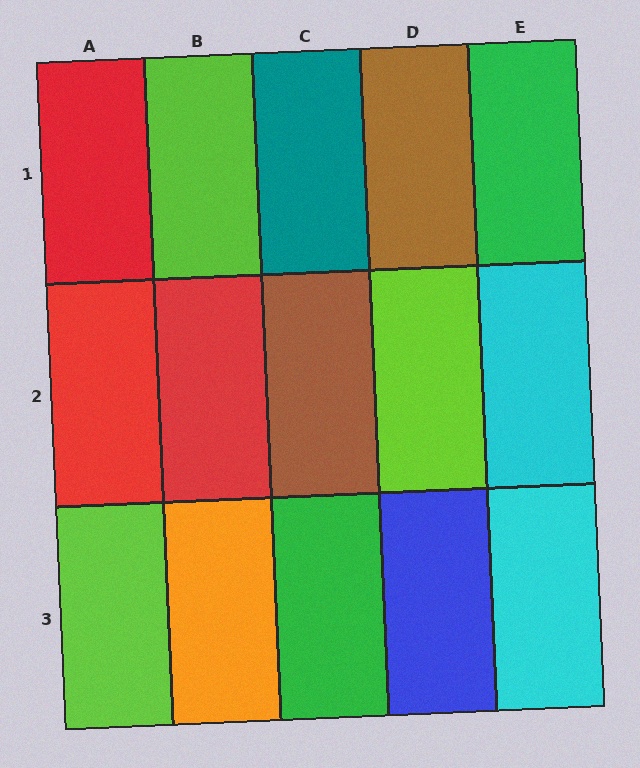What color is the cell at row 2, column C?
Brown.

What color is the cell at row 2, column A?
Red.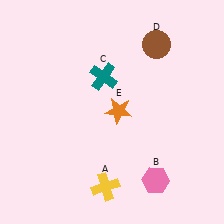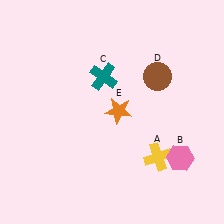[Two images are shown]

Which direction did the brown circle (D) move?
The brown circle (D) moved down.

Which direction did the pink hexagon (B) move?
The pink hexagon (B) moved right.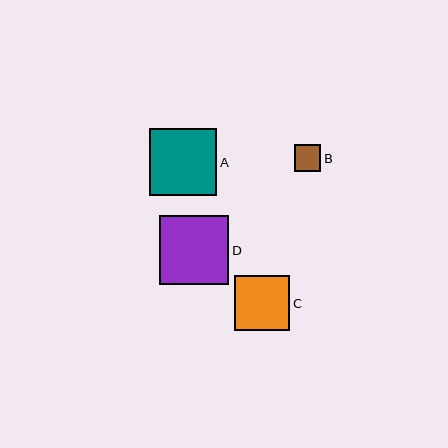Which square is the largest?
Square D is the largest with a size of approximately 69 pixels.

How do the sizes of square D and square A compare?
Square D and square A are approximately the same size.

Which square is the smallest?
Square B is the smallest with a size of approximately 27 pixels.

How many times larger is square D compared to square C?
Square D is approximately 1.3 times the size of square C.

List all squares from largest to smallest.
From largest to smallest: D, A, C, B.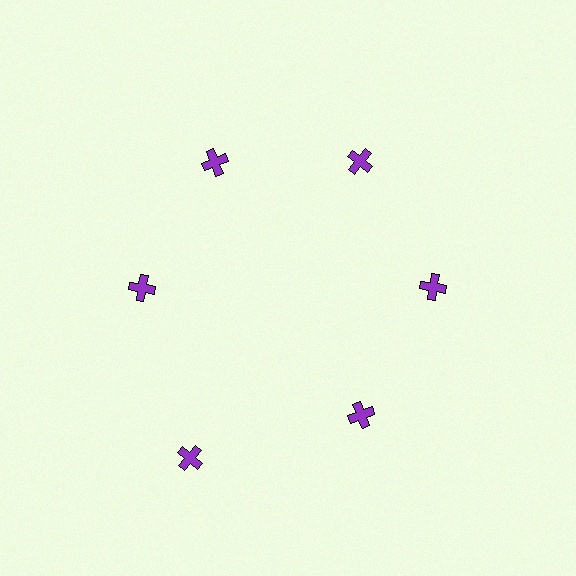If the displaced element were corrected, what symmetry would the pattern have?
It would have 6-fold rotational symmetry — the pattern would map onto itself every 60 degrees.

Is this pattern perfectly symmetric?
No. The 6 purple crosses are arranged in a ring, but one element near the 7 o'clock position is pushed outward from the center, breaking the 6-fold rotational symmetry.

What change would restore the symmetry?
The symmetry would be restored by moving it inward, back onto the ring so that all 6 crosses sit at equal angles and equal distance from the center.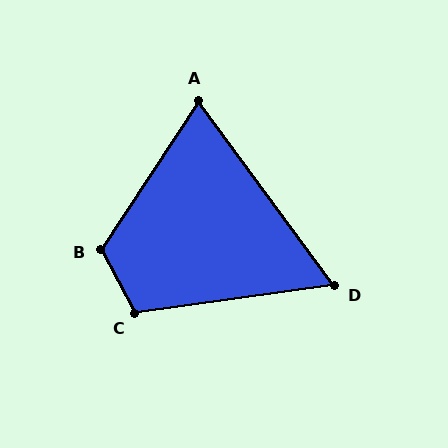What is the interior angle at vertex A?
Approximately 70 degrees (acute).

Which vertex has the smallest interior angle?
D, at approximately 62 degrees.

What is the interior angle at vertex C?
Approximately 110 degrees (obtuse).